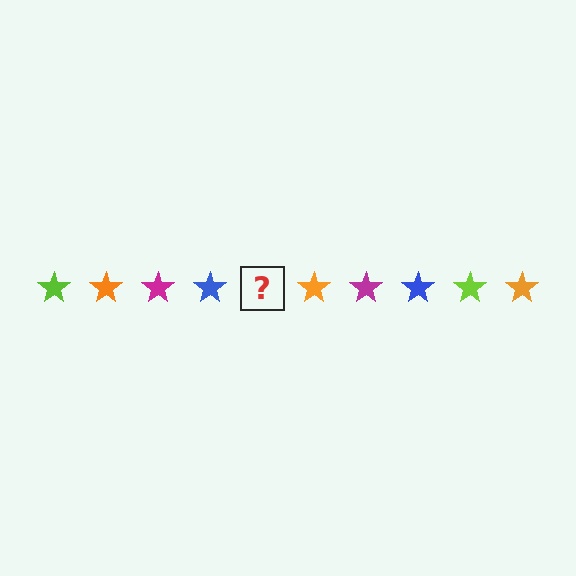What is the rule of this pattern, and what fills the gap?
The rule is that the pattern cycles through lime, orange, magenta, blue stars. The gap should be filled with a lime star.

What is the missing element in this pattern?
The missing element is a lime star.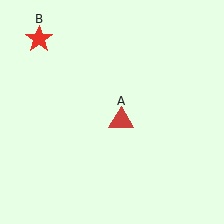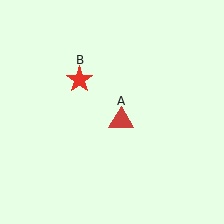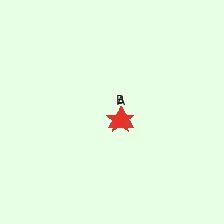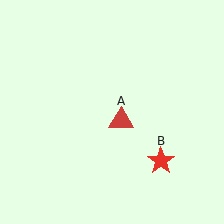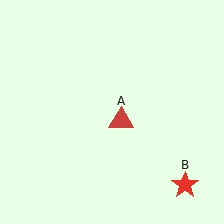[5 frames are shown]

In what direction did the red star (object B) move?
The red star (object B) moved down and to the right.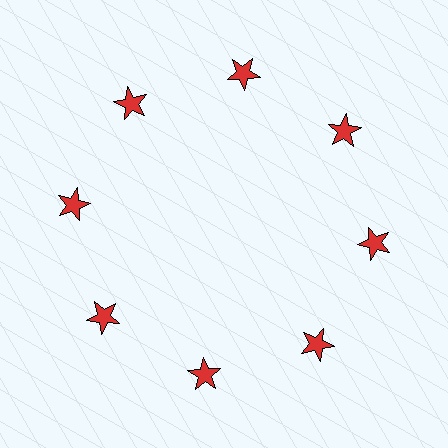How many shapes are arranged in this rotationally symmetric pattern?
There are 8 shapes, arranged in 8 groups of 1.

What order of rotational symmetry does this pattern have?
This pattern has 8-fold rotational symmetry.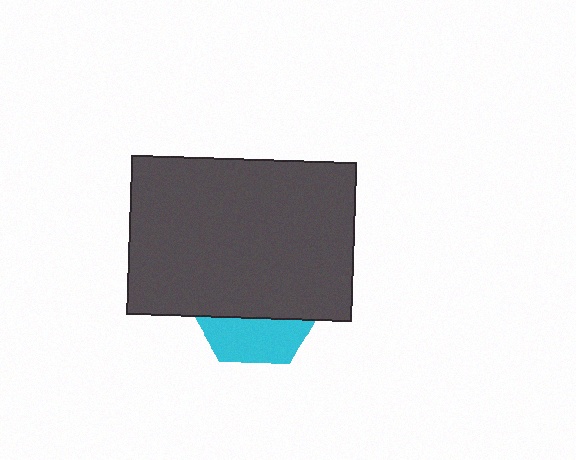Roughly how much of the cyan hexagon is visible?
A small part of it is visible (roughly 33%).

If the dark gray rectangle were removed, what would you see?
You would see the complete cyan hexagon.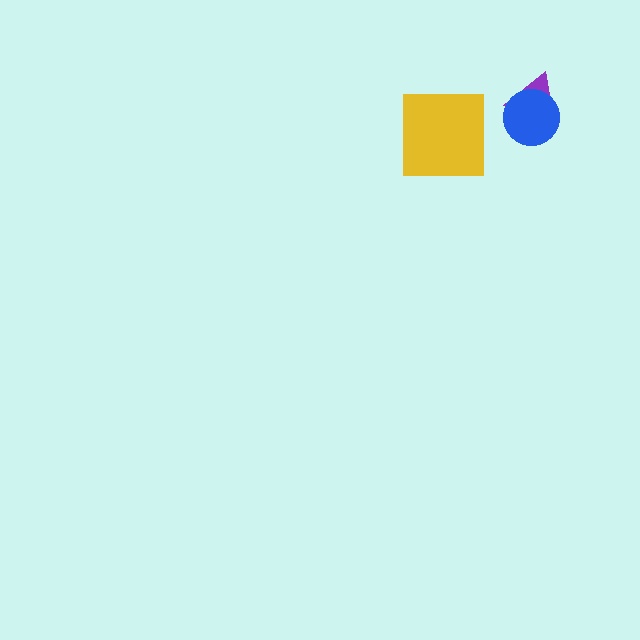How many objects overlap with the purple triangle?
1 object overlaps with the purple triangle.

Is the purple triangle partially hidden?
Yes, it is partially covered by another shape.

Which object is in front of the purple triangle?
The blue circle is in front of the purple triangle.